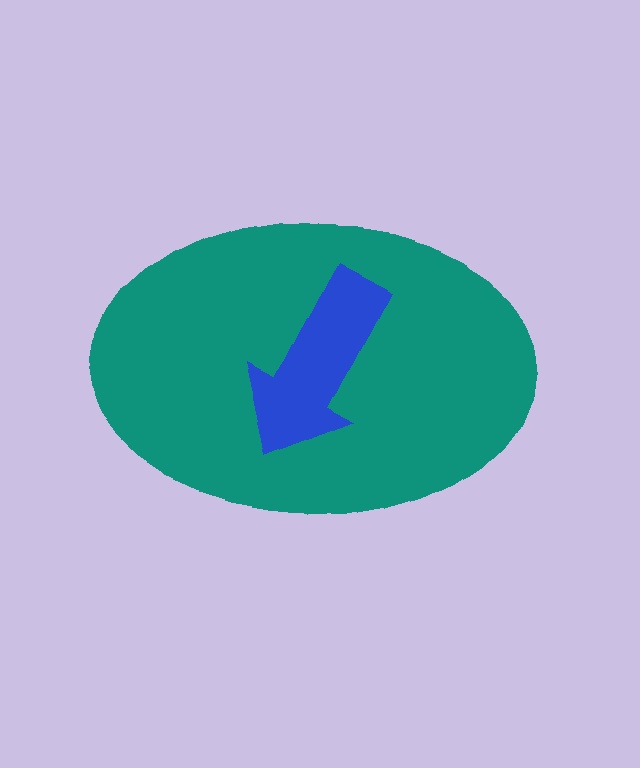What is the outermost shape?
The teal ellipse.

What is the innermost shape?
The blue arrow.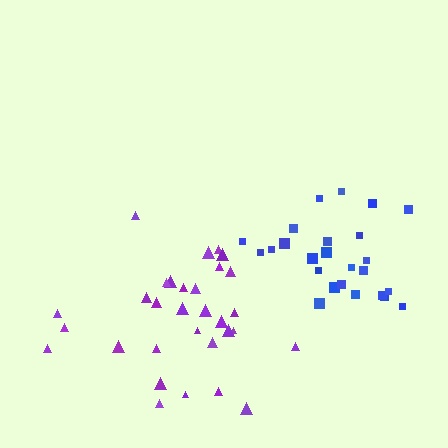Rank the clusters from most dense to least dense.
blue, purple.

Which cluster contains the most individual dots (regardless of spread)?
Purple (31).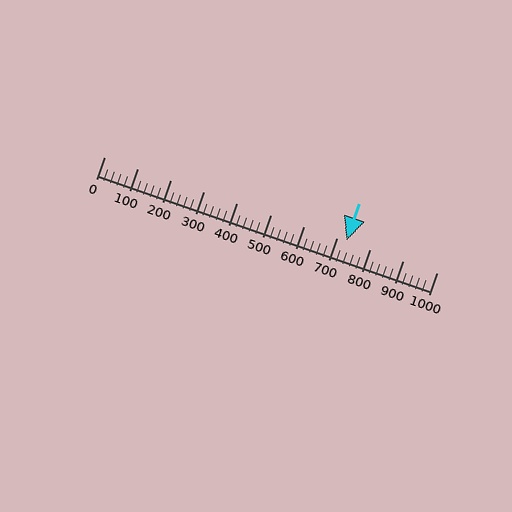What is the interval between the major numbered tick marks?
The major tick marks are spaced 100 units apart.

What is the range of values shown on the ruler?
The ruler shows values from 0 to 1000.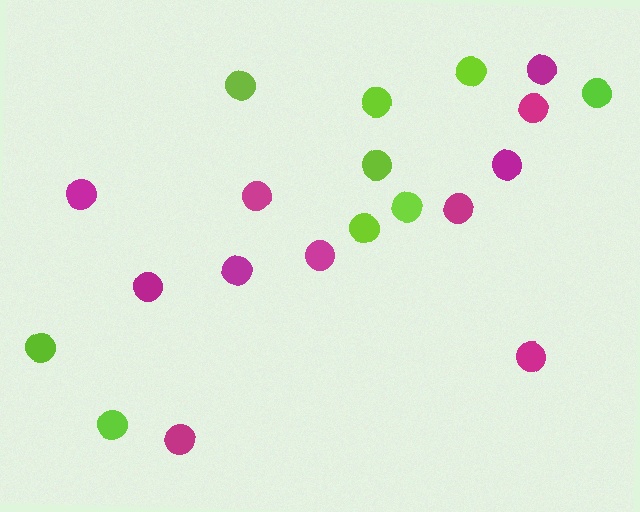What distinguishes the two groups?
There are 2 groups: one group of magenta circles (11) and one group of lime circles (9).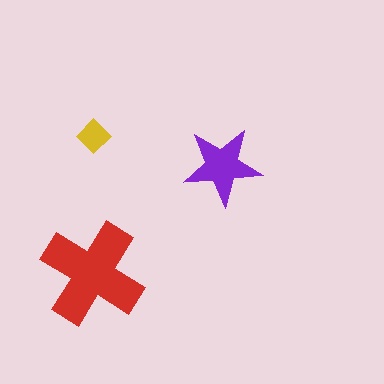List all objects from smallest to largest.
The yellow diamond, the purple star, the red cross.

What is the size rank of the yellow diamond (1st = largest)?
3rd.